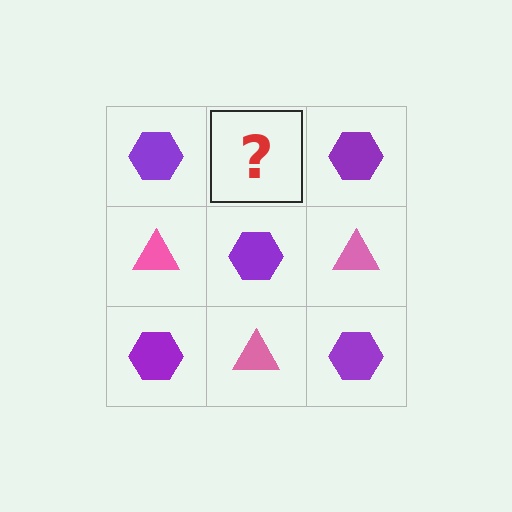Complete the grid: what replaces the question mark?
The question mark should be replaced with a pink triangle.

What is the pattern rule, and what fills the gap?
The rule is that it alternates purple hexagon and pink triangle in a checkerboard pattern. The gap should be filled with a pink triangle.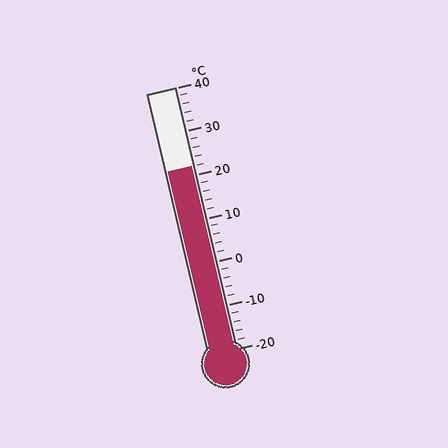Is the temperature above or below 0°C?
The temperature is above 0°C.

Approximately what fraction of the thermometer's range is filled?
The thermometer is filled to approximately 70% of its range.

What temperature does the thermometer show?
The thermometer shows approximately 22°C.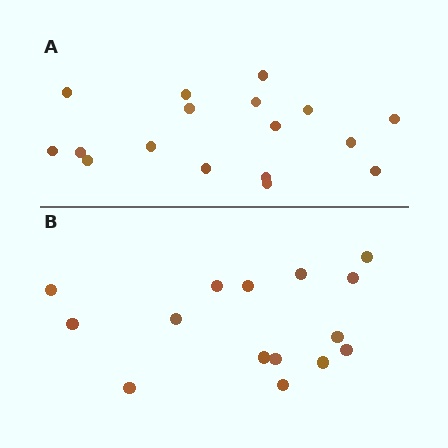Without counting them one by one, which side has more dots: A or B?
Region A (the top region) has more dots.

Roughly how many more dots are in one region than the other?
Region A has just a few more — roughly 2 or 3 more dots than region B.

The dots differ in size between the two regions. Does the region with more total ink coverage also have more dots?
No. Region B has more total ink coverage because its dots are larger, but region A actually contains more individual dots. Total area can be misleading — the number of items is what matters here.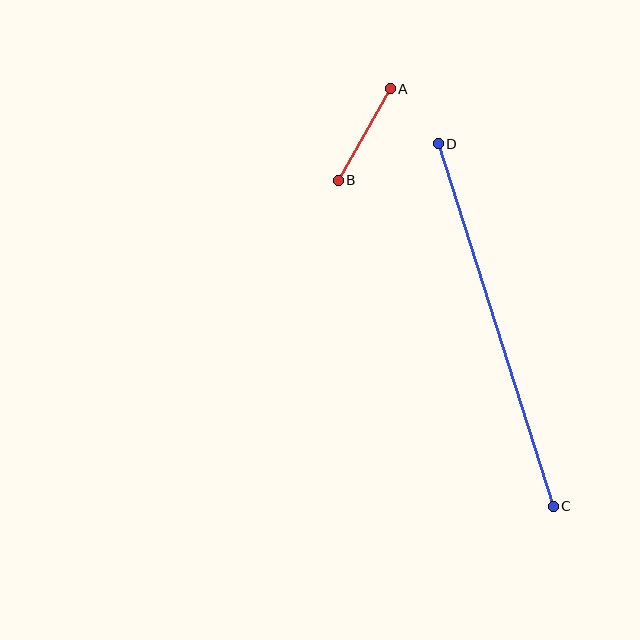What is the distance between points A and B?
The distance is approximately 105 pixels.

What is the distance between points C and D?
The distance is approximately 380 pixels.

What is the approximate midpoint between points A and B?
The midpoint is at approximately (364, 134) pixels.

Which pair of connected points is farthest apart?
Points C and D are farthest apart.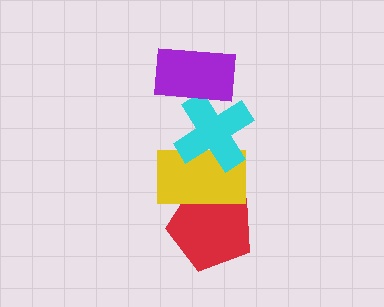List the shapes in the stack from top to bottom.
From top to bottom: the purple rectangle, the cyan cross, the yellow rectangle, the red pentagon.